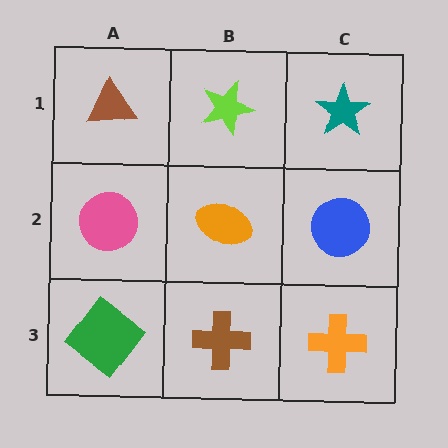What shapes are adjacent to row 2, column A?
A brown triangle (row 1, column A), a green diamond (row 3, column A), an orange ellipse (row 2, column B).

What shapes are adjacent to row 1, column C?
A blue circle (row 2, column C), a lime star (row 1, column B).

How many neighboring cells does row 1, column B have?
3.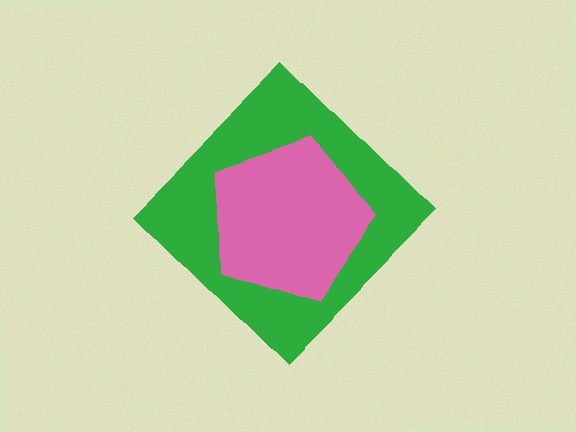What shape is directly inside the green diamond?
The pink pentagon.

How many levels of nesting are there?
2.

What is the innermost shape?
The pink pentagon.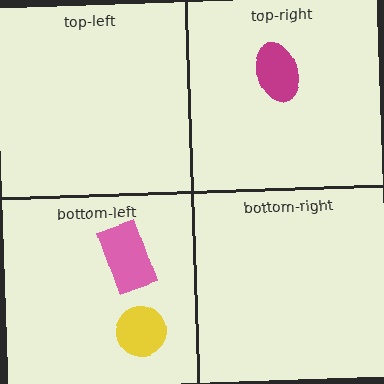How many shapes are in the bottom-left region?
2.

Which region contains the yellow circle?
The bottom-left region.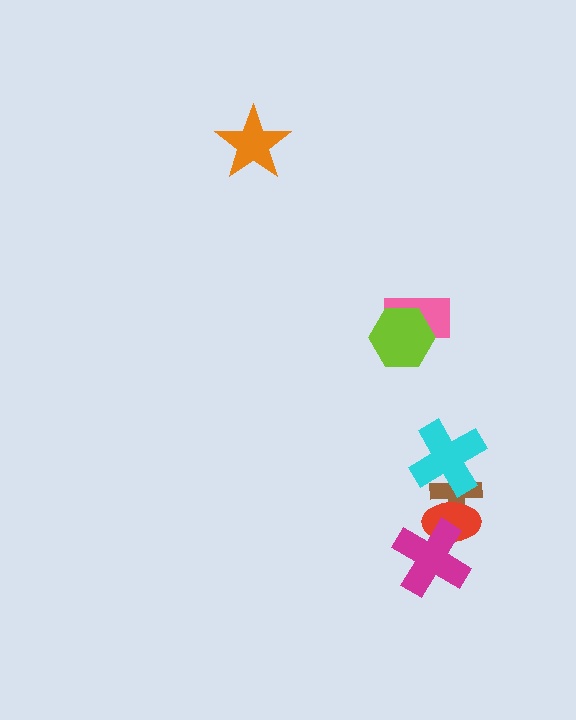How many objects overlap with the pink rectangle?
1 object overlaps with the pink rectangle.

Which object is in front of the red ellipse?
The magenta cross is in front of the red ellipse.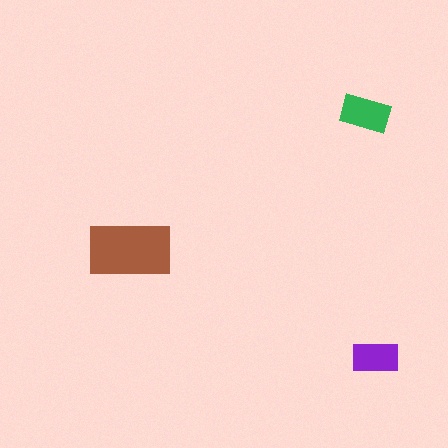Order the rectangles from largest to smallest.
the brown one, the green one, the purple one.